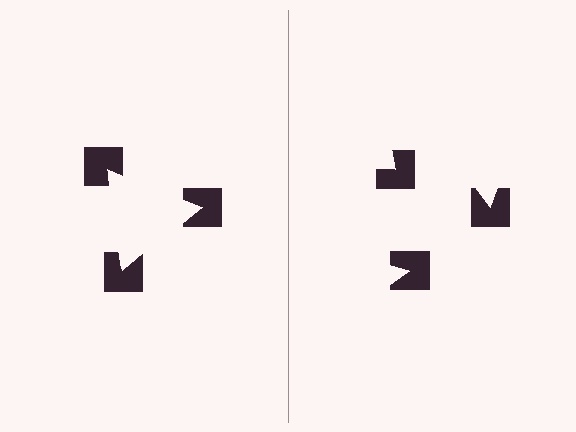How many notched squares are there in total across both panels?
6 — 3 on each side.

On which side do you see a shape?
An illusory triangle appears on the left side. On the right side the wedge cuts are rotated, so no coherent shape forms.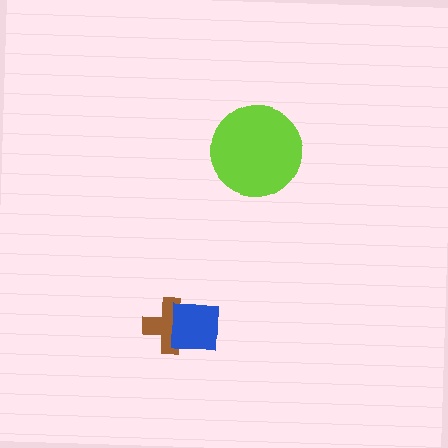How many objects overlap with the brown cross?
1 object overlaps with the brown cross.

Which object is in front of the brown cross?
The blue square is in front of the brown cross.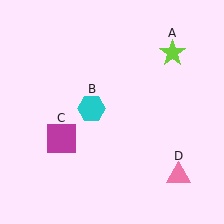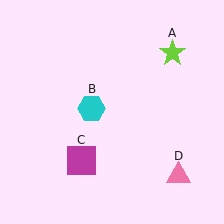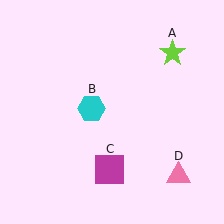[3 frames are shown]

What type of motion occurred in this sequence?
The magenta square (object C) rotated counterclockwise around the center of the scene.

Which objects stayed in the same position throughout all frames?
Lime star (object A) and cyan hexagon (object B) and pink triangle (object D) remained stationary.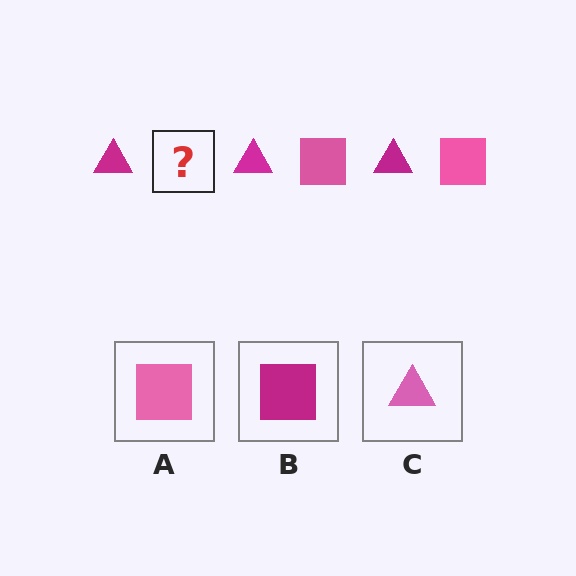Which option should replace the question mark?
Option A.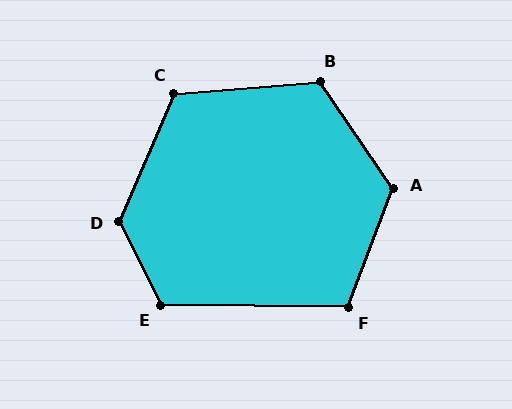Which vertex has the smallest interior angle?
F, at approximately 110 degrees.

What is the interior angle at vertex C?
Approximately 118 degrees (obtuse).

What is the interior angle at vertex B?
Approximately 120 degrees (obtuse).